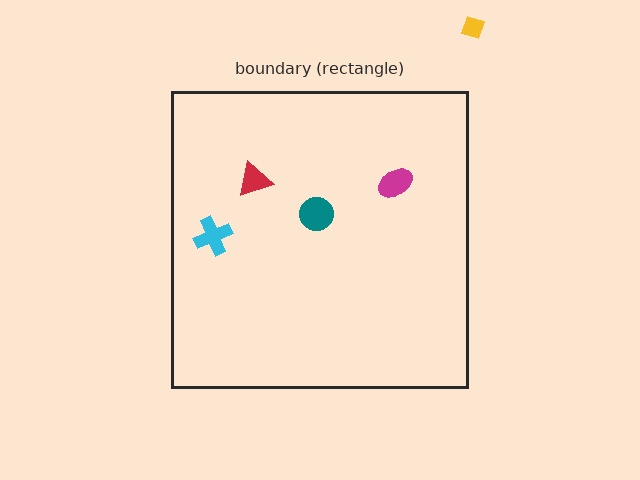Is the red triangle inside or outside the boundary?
Inside.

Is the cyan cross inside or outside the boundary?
Inside.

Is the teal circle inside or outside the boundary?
Inside.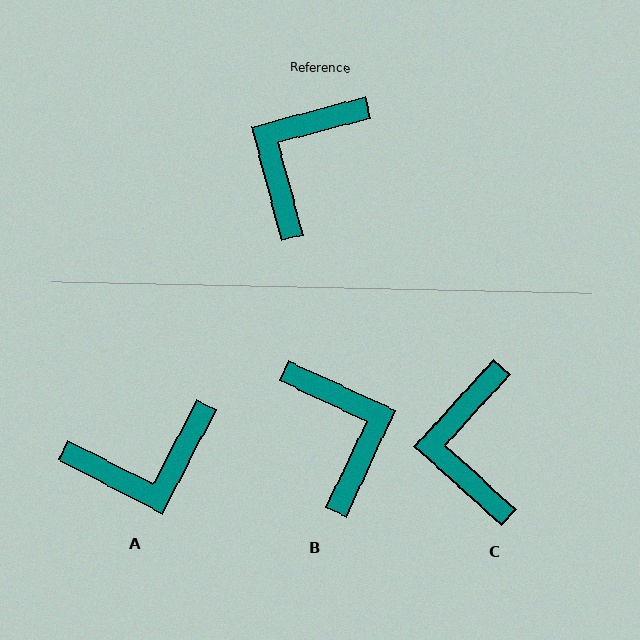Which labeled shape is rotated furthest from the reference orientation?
A, about 138 degrees away.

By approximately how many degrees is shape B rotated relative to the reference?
Approximately 130 degrees clockwise.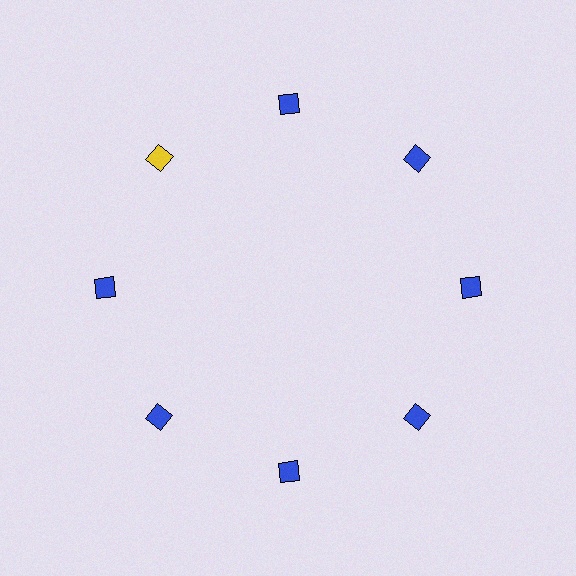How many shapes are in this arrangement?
There are 8 shapes arranged in a ring pattern.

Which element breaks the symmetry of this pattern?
The yellow diamond at roughly the 10 o'clock position breaks the symmetry. All other shapes are blue diamonds.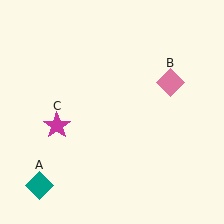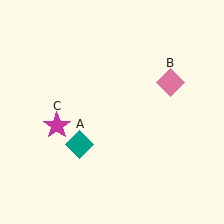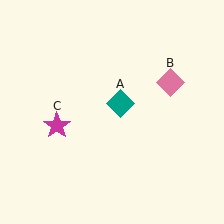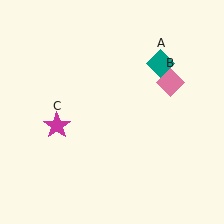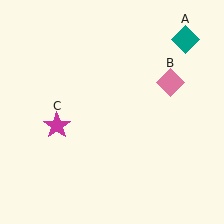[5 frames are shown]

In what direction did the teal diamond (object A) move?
The teal diamond (object A) moved up and to the right.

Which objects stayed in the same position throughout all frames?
Pink diamond (object B) and magenta star (object C) remained stationary.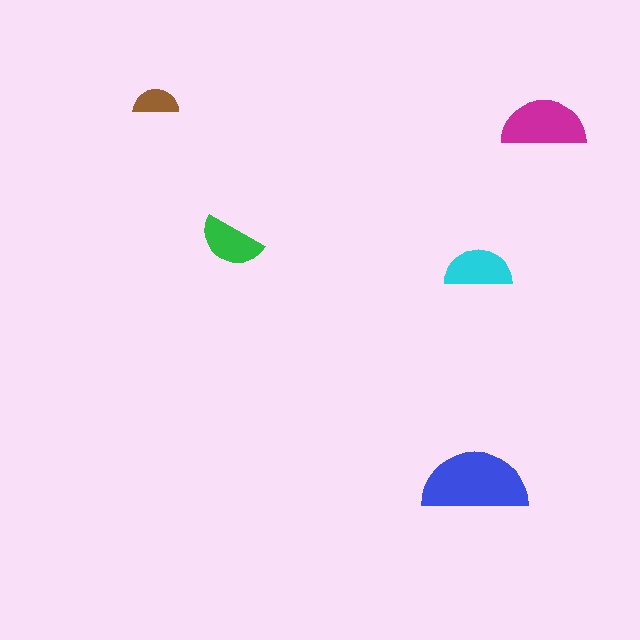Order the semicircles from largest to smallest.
the blue one, the magenta one, the cyan one, the green one, the brown one.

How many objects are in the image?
There are 5 objects in the image.